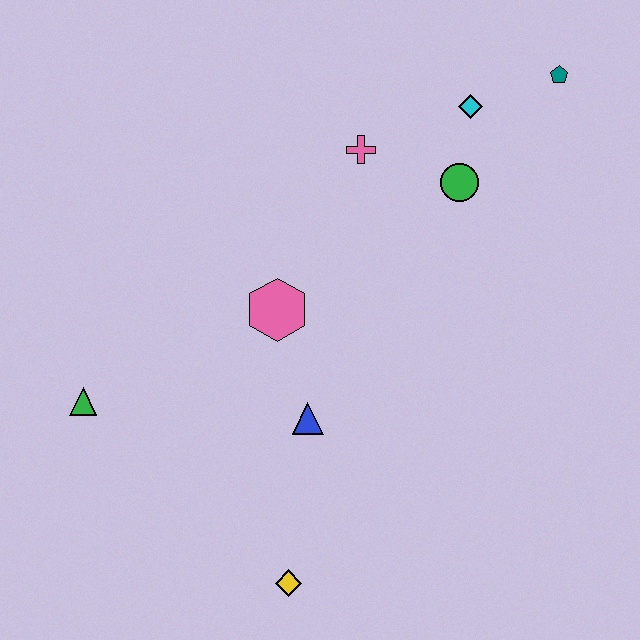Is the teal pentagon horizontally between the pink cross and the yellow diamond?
No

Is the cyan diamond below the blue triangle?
No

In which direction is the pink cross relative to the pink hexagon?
The pink cross is above the pink hexagon.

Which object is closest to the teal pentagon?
The cyan diamond is closest to the teal pentagon.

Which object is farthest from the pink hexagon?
The teal pentagon is farthest from the pink hexagon.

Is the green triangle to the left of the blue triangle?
Yes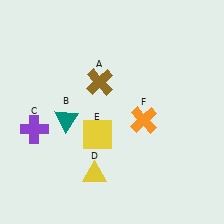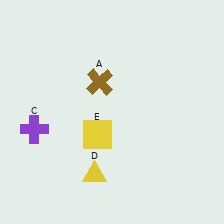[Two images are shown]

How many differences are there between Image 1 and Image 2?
There are 2 differences between the two images.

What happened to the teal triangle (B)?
The teal triangle (B) was removed in Image 2. It was in the bottom-left area of Image 1.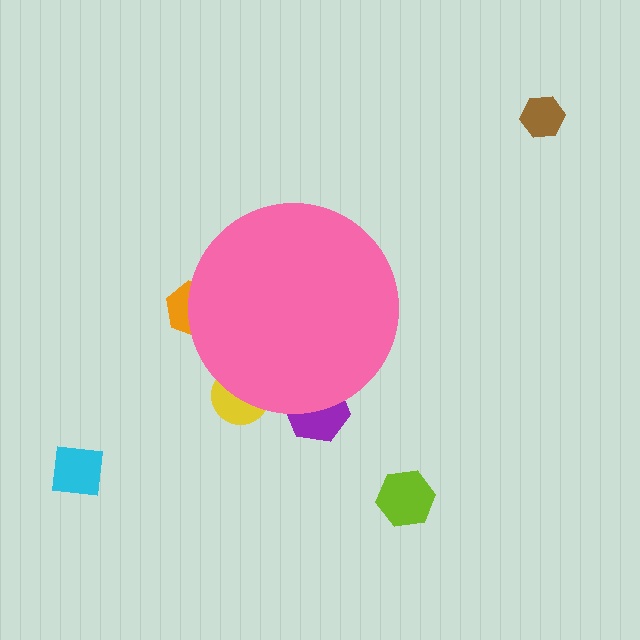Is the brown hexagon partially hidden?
No, the brown hexagon is fully visible.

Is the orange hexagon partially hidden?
Yes, the orange hexagon is partially hidden behind the pink circle.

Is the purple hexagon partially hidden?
Yes, the purple hexagon is partially hidden behind the pink circle.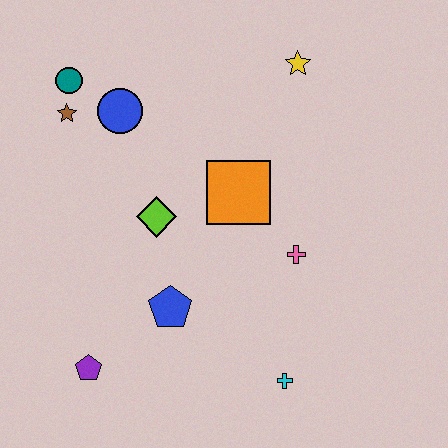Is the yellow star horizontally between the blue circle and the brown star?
No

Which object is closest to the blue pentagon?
The lime diamond is closest to the blue pentagon.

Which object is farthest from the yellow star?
The purple pentagon is farthest from the yellow star.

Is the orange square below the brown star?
Yes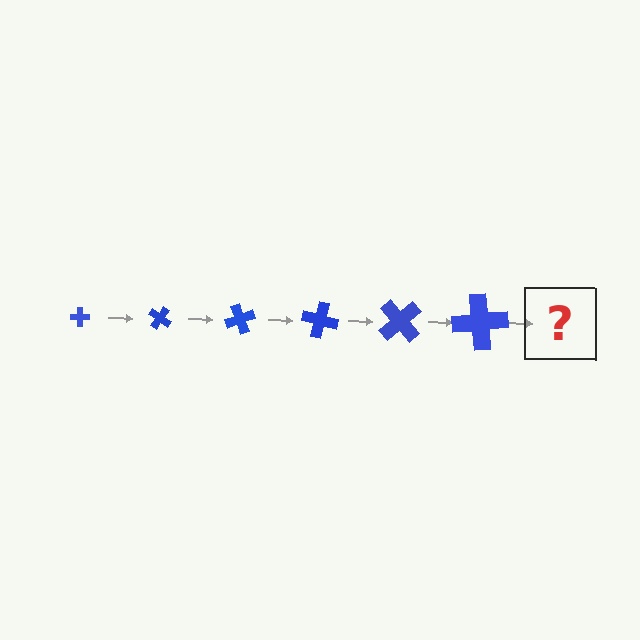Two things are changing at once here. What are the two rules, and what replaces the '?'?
The two rules are that the cross grows larger each step and it rotates 35 degrees each step. The '?' should be a cross, larger than the previous one and rotated 210 degrees from the start.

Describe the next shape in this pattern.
It should be a cross, larger than the previous one and rotated 210 degrees from the start.